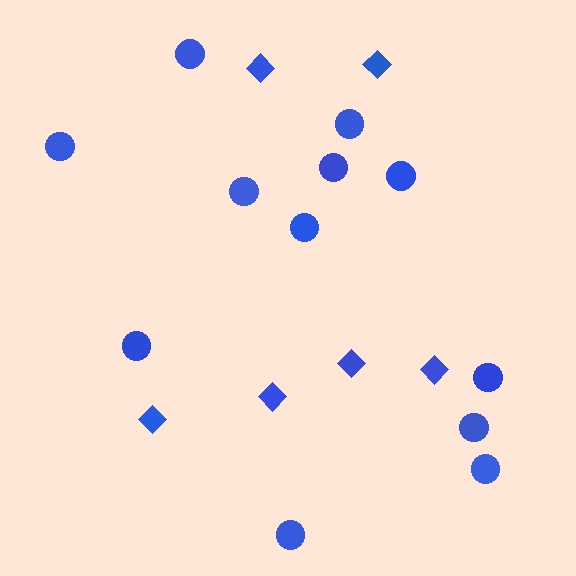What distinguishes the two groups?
There are 2 groups: one group of diamonds (6) and one group of circles (12).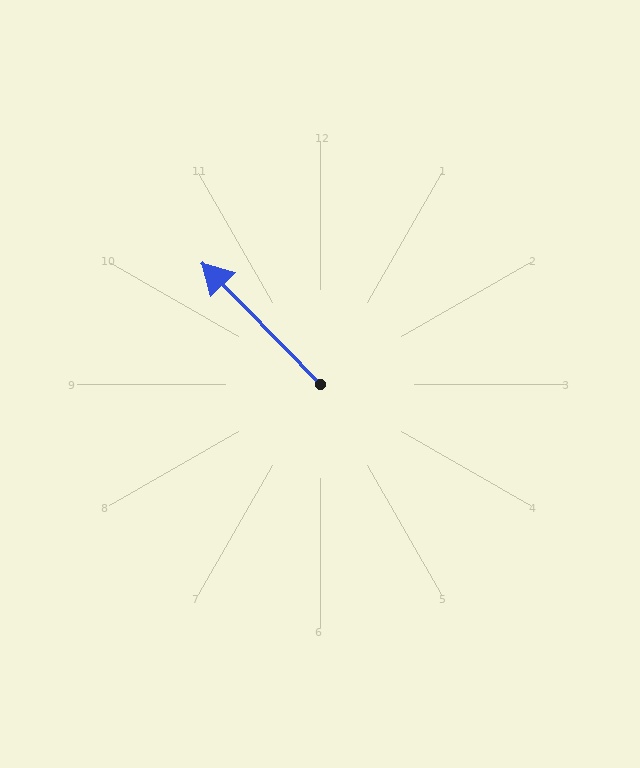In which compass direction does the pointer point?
Northwest.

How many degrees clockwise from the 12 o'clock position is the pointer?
Approximately 316 degrees.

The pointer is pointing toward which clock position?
Roughly 11 o'clock.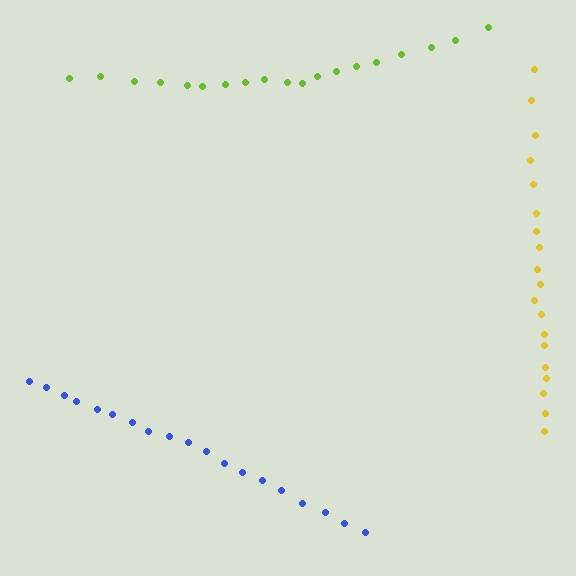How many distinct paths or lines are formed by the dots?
There are 3 distinct paths.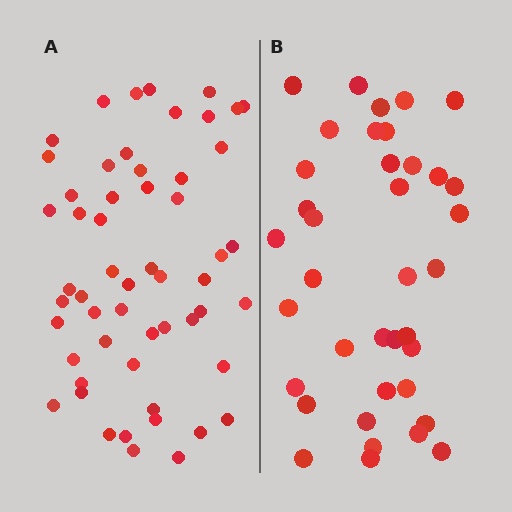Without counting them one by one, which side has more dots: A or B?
Region A (the left region) has more dots.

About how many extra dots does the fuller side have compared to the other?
Region A has approximately 15 more dots than region B.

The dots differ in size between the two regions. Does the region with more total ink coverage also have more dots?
No. Region B has more total ink coverage because its dots are larger, but region A actually contains more individual dots. Total area can be misleading — the number of items is what matters here.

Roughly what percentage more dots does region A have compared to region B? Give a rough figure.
About 45% more.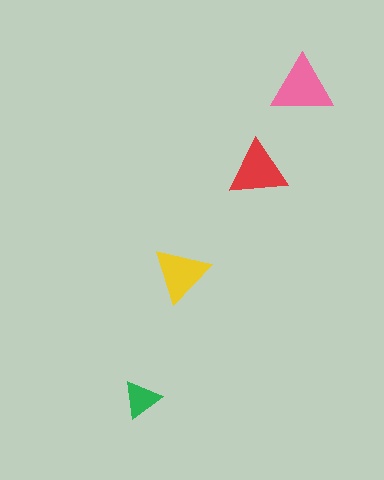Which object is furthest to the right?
The pink triangle is rightmost.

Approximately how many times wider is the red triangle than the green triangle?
About 1.5 times wider.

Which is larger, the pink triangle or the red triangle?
The pink one.